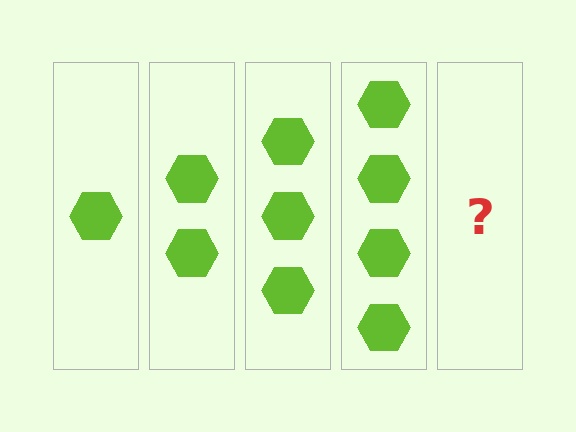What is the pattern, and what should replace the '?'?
The pattern is that each step adds one more hexagon. The '?' should be 5 hexagons.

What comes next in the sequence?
The next element should be 5 hexagons.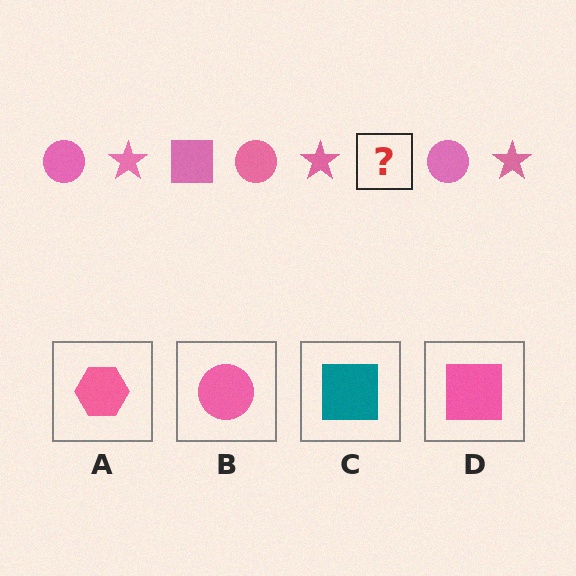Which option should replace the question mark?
Option D.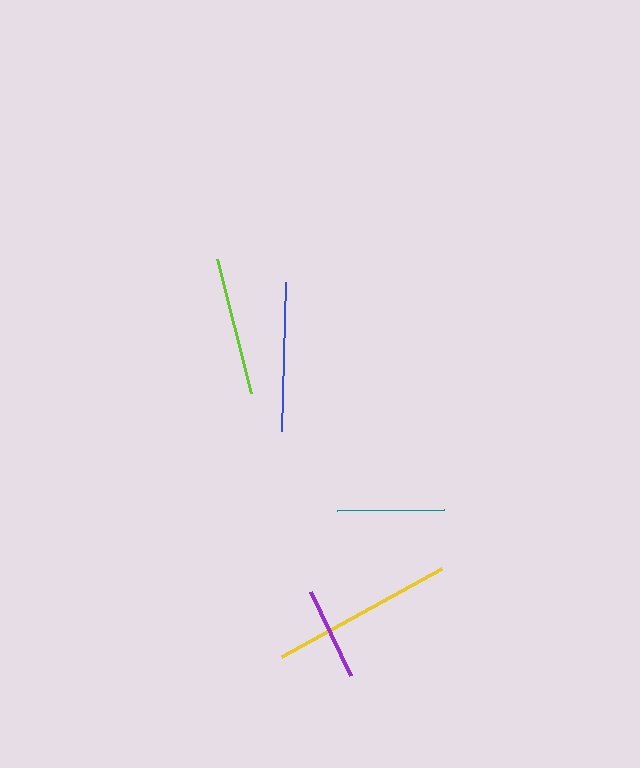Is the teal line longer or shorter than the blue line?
The blue line is longer than the teal line.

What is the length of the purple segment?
The purple segment is approximately 92 pixels long.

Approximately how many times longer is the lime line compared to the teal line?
The lime line is approximately 1.3 times the length of the teal line.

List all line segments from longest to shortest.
From longest to shortest: yellow, blue, lime, teal, purple.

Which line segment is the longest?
The yellow line is the longest at approximately 183 pixels.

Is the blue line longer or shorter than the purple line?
The blue line is longer than the purple line.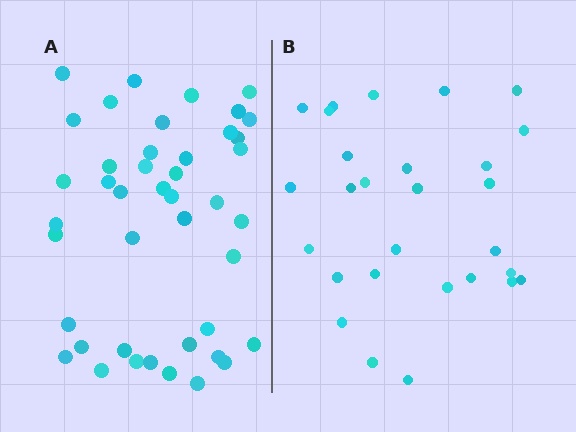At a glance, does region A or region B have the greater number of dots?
Region A (the left region) has more dots.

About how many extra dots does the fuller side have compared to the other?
Region A has approximately 15 more dots than region B.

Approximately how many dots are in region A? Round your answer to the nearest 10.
About 40 dots. (The exact count is 43, which rounds to 40.)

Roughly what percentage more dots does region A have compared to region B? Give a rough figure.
About 55% more.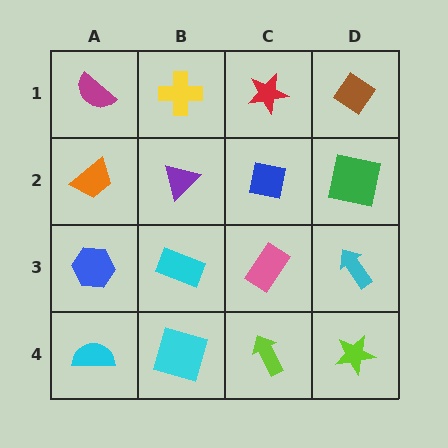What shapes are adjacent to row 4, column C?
A pink rectangle (row 3, column C), a cyan square (row 4, column B), a lime star (row 4, column D).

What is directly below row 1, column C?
A blue square.